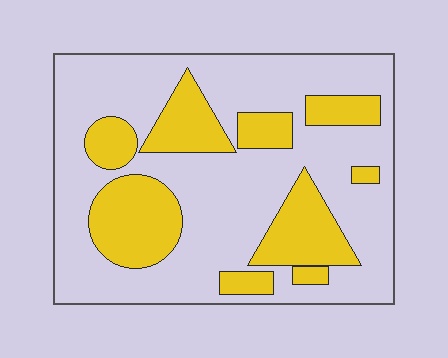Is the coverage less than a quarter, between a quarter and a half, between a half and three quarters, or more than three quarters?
Between a quarter and a half.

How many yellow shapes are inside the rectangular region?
9.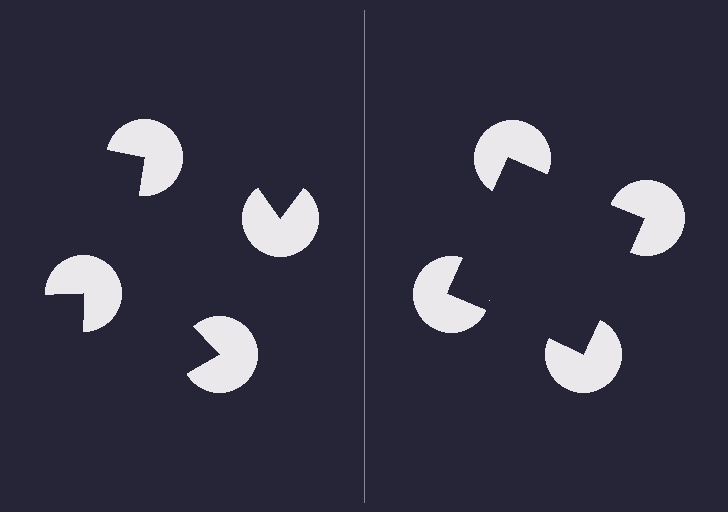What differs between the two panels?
The pac-man discs are positioned identically on both sides; only the wedge orientations differ. On the right they align to a square; on the left they are misaligned.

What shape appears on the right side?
An illusory square.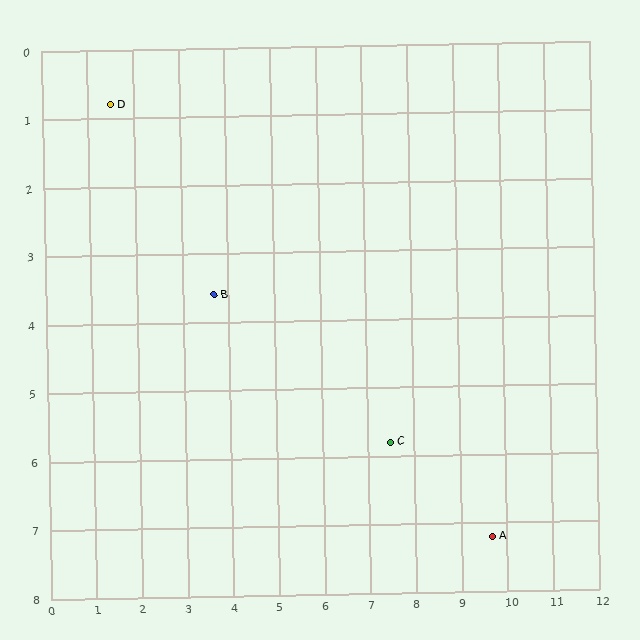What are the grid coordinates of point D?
Point D is at approximately (1.5, 0.8).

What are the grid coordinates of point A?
Point A is at approximately (9.7, 7.2).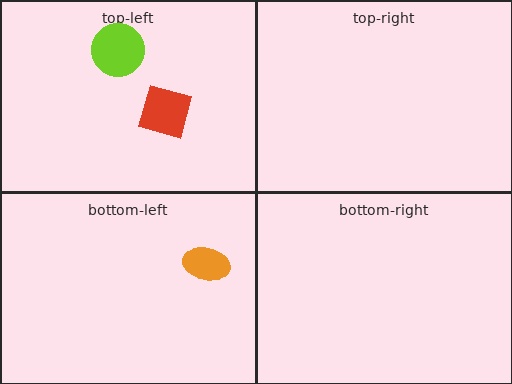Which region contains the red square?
The top-left region.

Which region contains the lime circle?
The top-left region.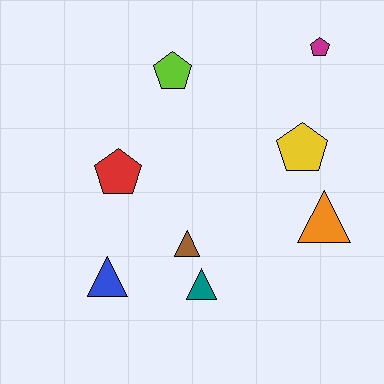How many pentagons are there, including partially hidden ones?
There are 4 pentagons.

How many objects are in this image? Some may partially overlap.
There are 8 objects.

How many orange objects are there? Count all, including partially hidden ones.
There is 1 orange object.